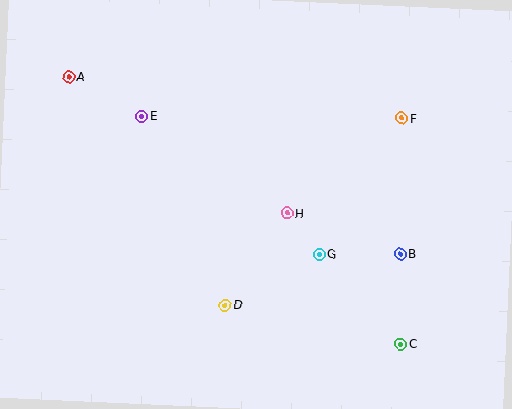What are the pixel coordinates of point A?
Point A is at (69, 77).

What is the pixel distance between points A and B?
The distance between A and B is 376 pixels.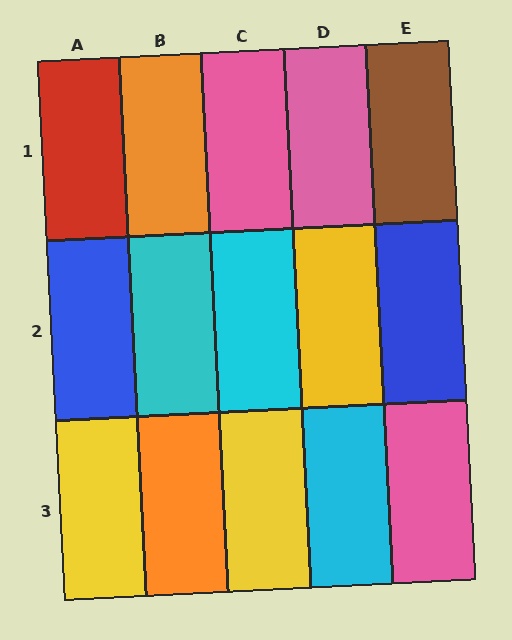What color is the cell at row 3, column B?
Orange.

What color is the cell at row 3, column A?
Yellow.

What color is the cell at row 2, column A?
Blue.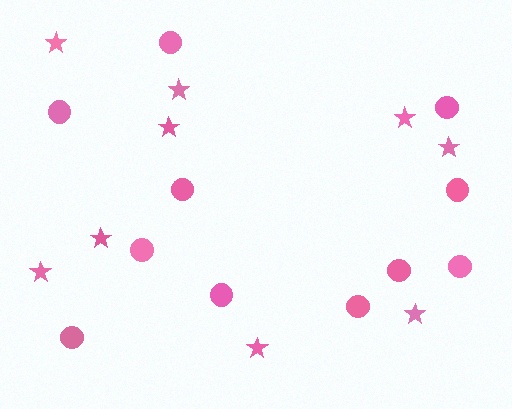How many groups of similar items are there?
There are 2 groups: one group of stars (9) and one group of circles (11).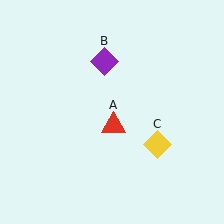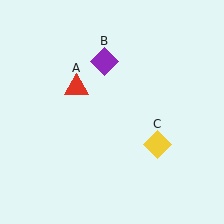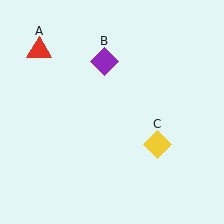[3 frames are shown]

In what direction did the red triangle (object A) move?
The red triangle (object A) moved up and to the left.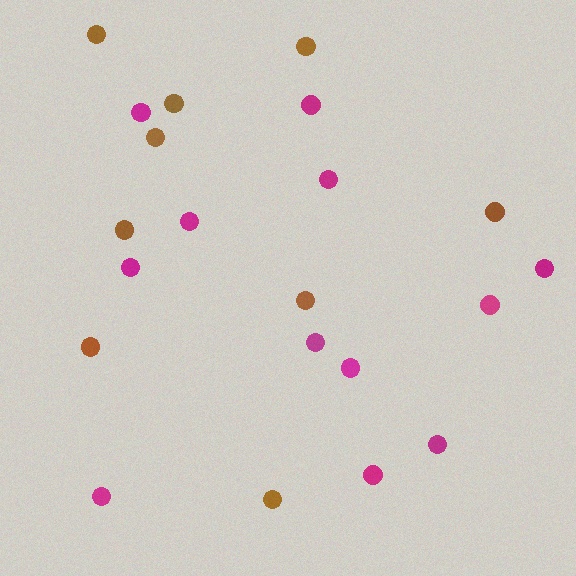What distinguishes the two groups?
There are 2 groups: one group of magenta circles (12) and one group of brown circles (9).